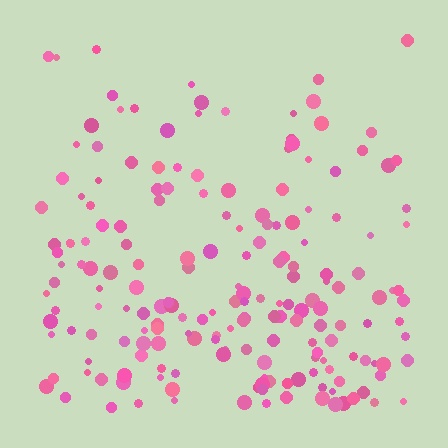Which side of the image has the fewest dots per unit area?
The top.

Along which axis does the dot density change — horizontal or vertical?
Vertical.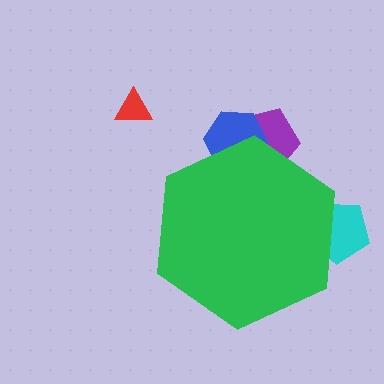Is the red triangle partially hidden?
No, the red triangle is fully visible.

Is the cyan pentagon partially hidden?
Yes, the cyan pentagon is partially hidden behind the green hexagon.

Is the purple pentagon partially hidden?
Yes, the purple pentagon is partially hidden behind the green hexagon.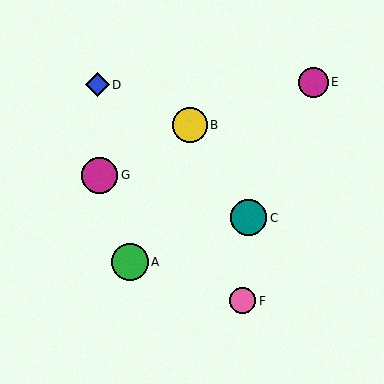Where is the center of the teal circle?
The center of the teal circle is at (249, 218).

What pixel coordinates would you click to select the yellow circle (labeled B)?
Click at (190, 125) to select the yellow circle B.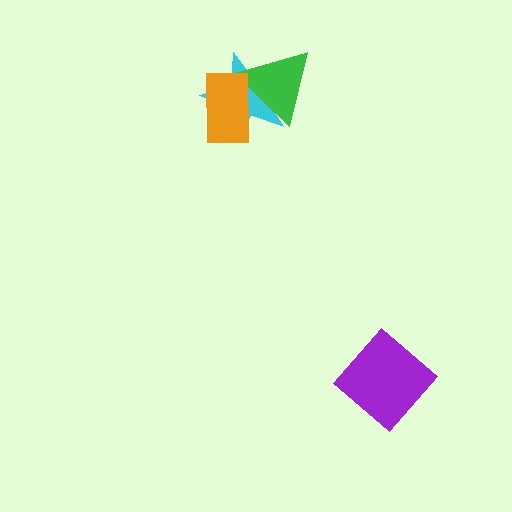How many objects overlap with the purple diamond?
0 objects overlap with the purple diamond.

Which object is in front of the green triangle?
The orange rectangle is in front of the green triangle.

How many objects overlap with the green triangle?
2 objects overlap with the green triangle.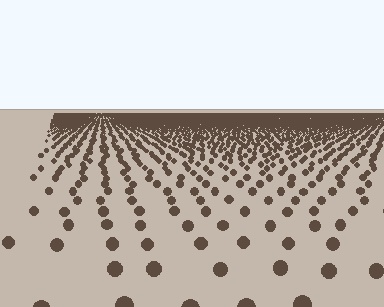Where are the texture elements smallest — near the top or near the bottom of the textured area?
Near the top.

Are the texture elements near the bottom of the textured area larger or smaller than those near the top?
Larger. Near the bottom, elements are closer to the viewer and appear at a bigger on-screen size.